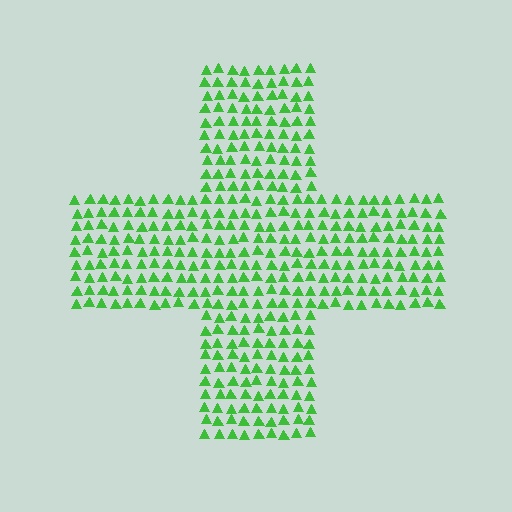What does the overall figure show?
The overall figure shows a cross.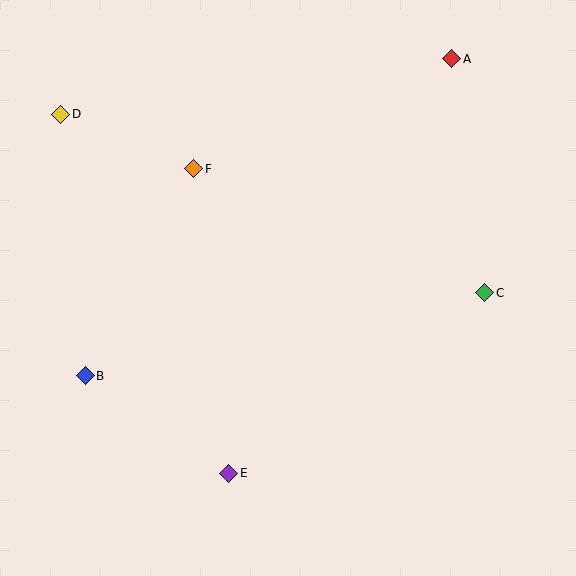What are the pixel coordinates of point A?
Point A is at (452, 59).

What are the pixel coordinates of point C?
Point C is at (484, 293).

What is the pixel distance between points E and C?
The distance between E and C is 313 pixels.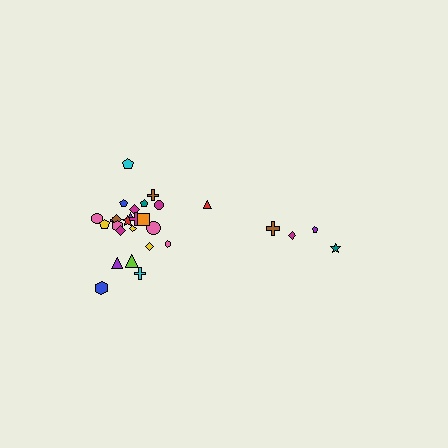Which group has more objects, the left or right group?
The left group.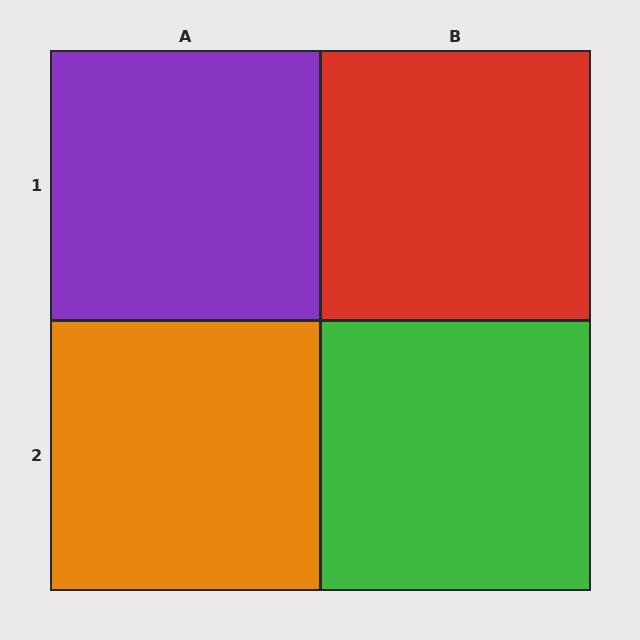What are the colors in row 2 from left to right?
Orange, green.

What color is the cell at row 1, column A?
Purple.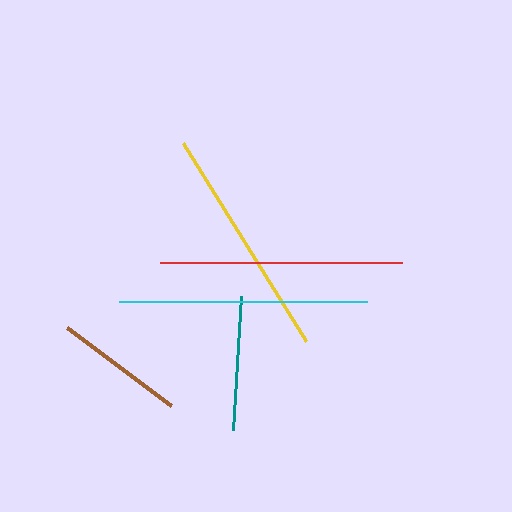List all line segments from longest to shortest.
From longest to shortest: cyan, red, yellow, teal, brown.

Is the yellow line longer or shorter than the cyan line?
The cyan line is longer than the yellow line.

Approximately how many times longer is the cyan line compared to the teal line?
The cyan line is approximately 1.8 times the length of the teal line.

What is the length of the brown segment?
The brown segment is approximately 130 pixels long.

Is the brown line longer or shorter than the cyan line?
The cyan line is longer than the brown line.